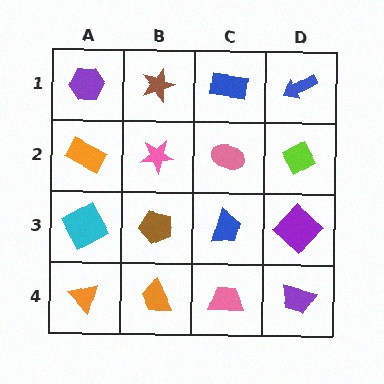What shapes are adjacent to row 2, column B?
A brown star (row 1, column B), a brown pentagon (row 3, column B), an orange rectangle (row 2, column A), a pink ellipse (row 2, column C).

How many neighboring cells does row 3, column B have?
4.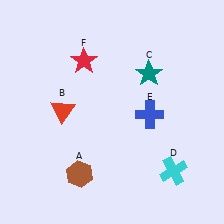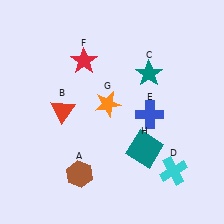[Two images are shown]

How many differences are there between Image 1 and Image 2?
There are 2 differences between the two images.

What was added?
An orange star (G), a teal square (H) were added in Image 2.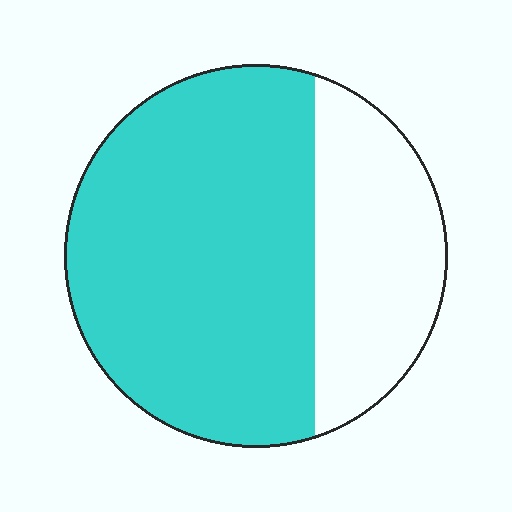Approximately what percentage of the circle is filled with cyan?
Approximately 70%.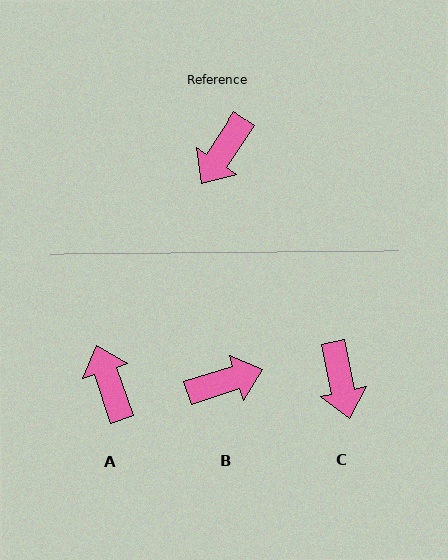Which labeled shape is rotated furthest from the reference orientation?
B, about 141 degrees away.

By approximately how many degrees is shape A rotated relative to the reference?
Approximately 127 degrees clockwise.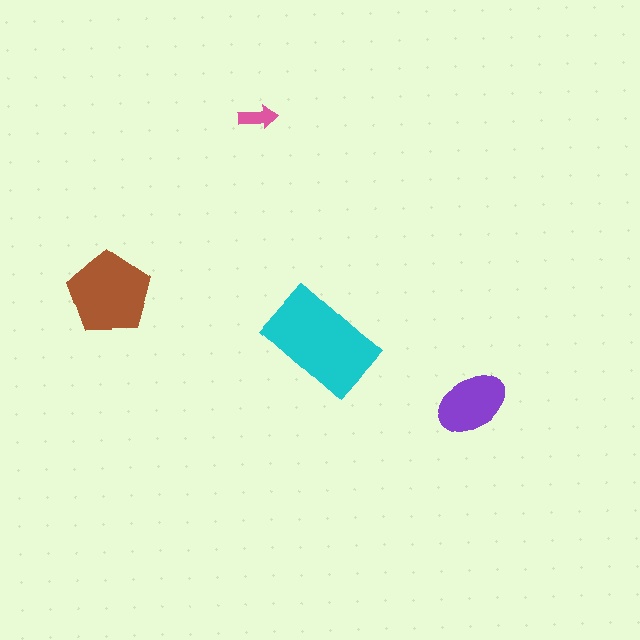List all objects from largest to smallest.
The cyan rectangle, the brown pentagon, the purple ellipse, the pink arrow.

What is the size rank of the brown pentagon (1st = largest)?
2nd.